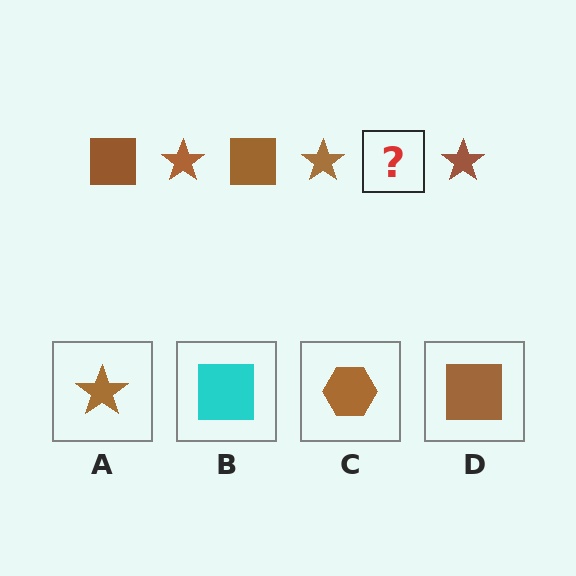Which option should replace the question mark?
Option D.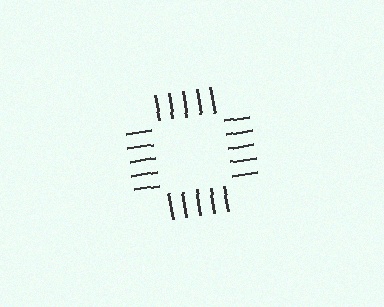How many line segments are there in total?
20 — 5 along each of the 4 edges.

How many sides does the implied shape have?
4 sides — the line-ends trace a square.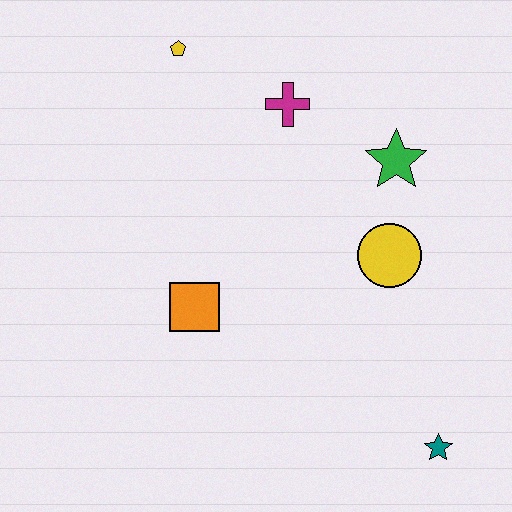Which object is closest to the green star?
The yellow circle is closest to the green star.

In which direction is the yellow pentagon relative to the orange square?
The yellow pentagon is above the orange square.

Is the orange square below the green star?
Yes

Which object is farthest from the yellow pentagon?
The teal star is farthest from the yellow pentagon.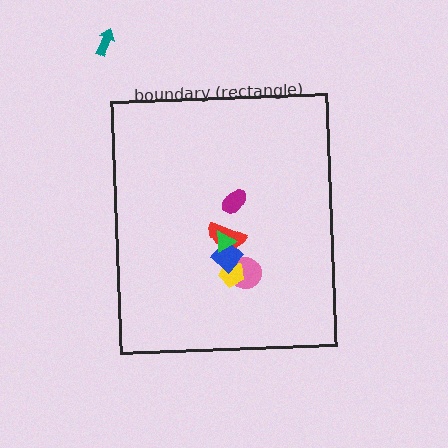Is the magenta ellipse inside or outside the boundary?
Inside.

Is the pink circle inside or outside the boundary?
Inside.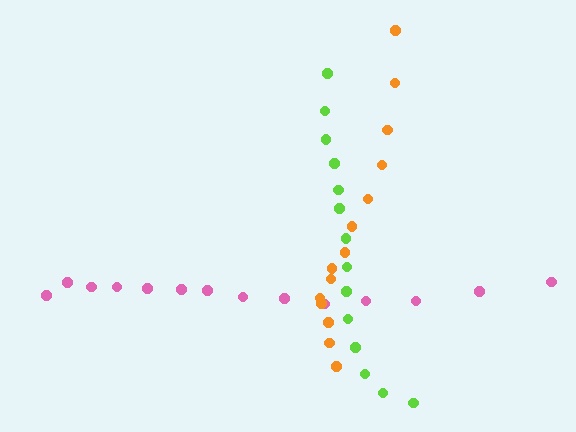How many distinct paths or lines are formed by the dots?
There are 3 distinct paths.